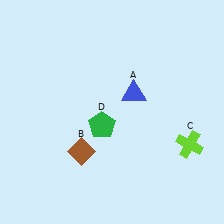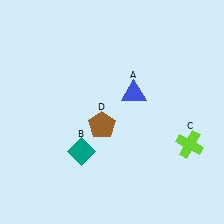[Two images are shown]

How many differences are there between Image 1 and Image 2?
There are 2 differences between the two images.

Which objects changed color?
B changed from brown to teal. D changed from green to brown.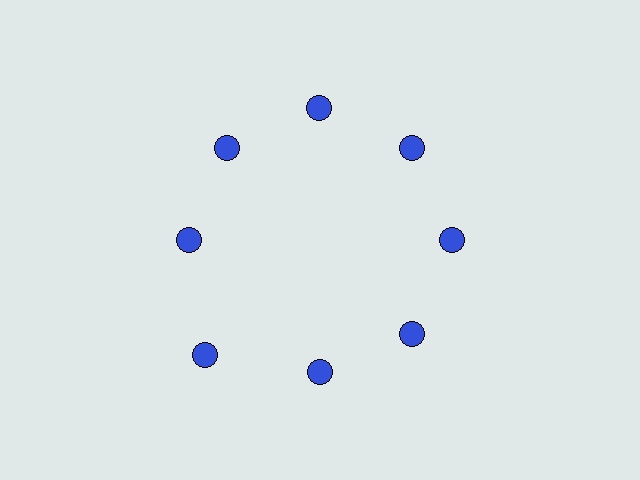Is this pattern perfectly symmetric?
No. The 8 blue circles are arranged in a ring, but one element near the 8 o'clock position is pushed outward from the center, breaking the 8-fold rotational symmetry.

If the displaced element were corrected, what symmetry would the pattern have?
It would have 8-fold rotational symmetry — the pattern would map onto itself every 45 degrees.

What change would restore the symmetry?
The symmetry would be restored by moving it inward, back onto the ring so that all 8 circles sit at equal angles and equal distance from the center.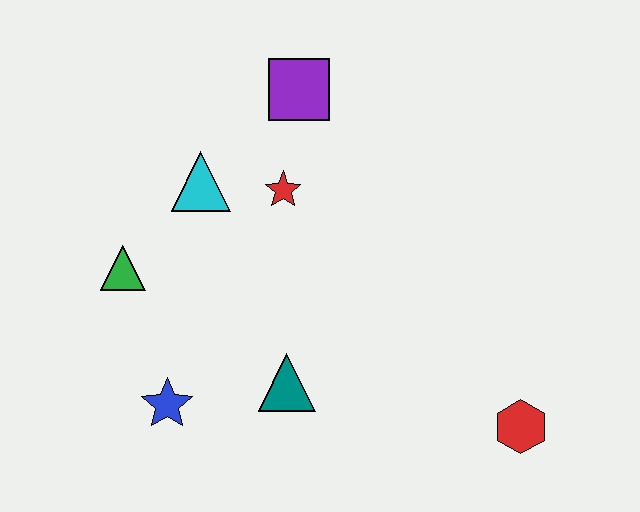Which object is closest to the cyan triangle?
The red star is closest to the cyan triangle.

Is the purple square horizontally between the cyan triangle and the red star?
No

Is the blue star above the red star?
No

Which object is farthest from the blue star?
The red hexagon is farthest from the blue star.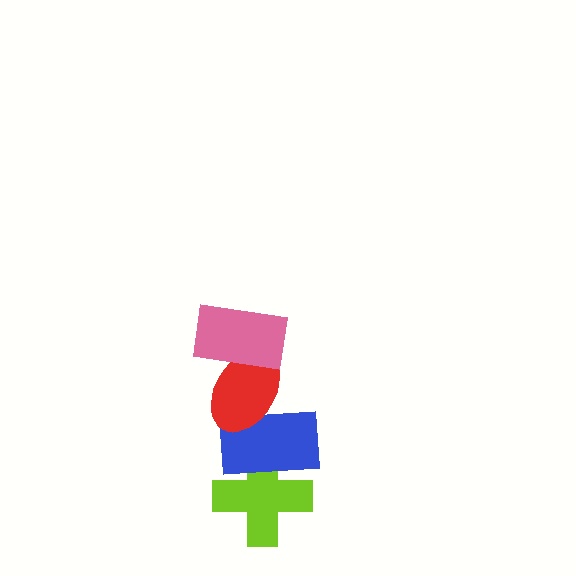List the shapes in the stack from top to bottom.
From top to bottom: the pink rectangle, the red ellipse, the blue rectangle, the lime cross.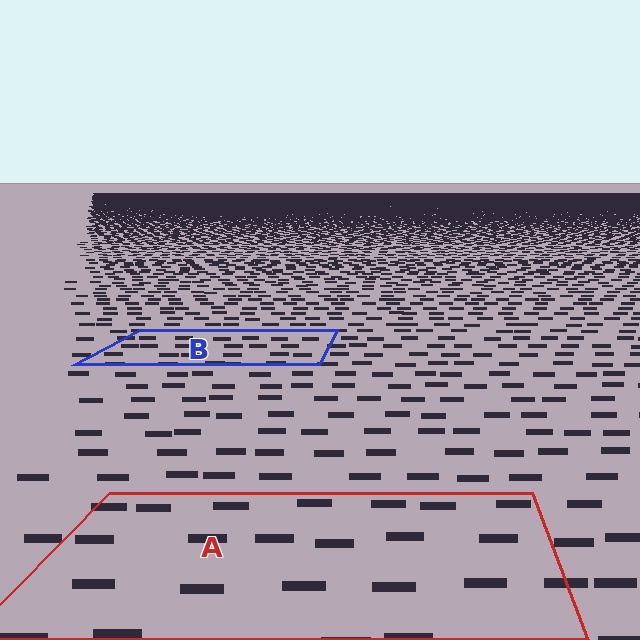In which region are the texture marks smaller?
The texture marks are smaller in region B, because it is farther away.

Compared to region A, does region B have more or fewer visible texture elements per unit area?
Region B has more texture elements per unit area — they are packed more densely because it is farther away.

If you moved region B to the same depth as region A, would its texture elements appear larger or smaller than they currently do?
They would appear larger. At a closer depth, the same texture elements are projected at a bigger on-screen size.